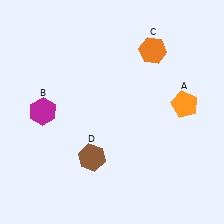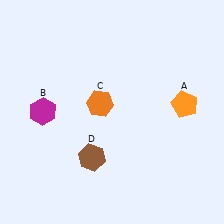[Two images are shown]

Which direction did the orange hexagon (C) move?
The orange hexagon (C) moved down.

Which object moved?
The orange hexagon (C) moved down.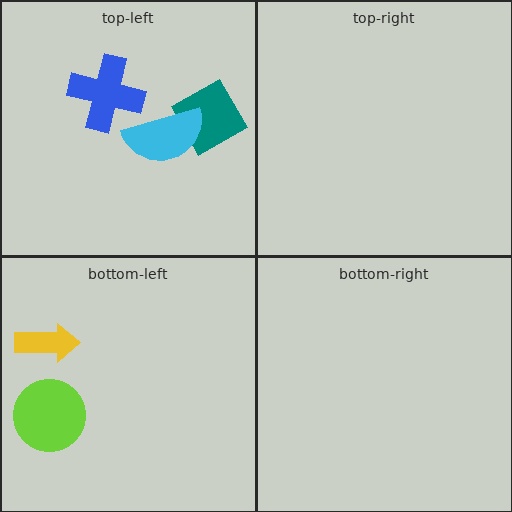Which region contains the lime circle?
The bottom-left region.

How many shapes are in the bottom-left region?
2.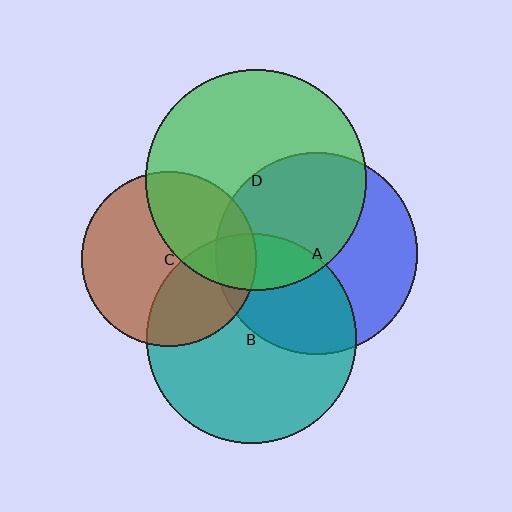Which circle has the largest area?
Circle D (green).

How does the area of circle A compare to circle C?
Approximately 1.3 times.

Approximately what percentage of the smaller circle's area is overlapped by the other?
Approximately 50%.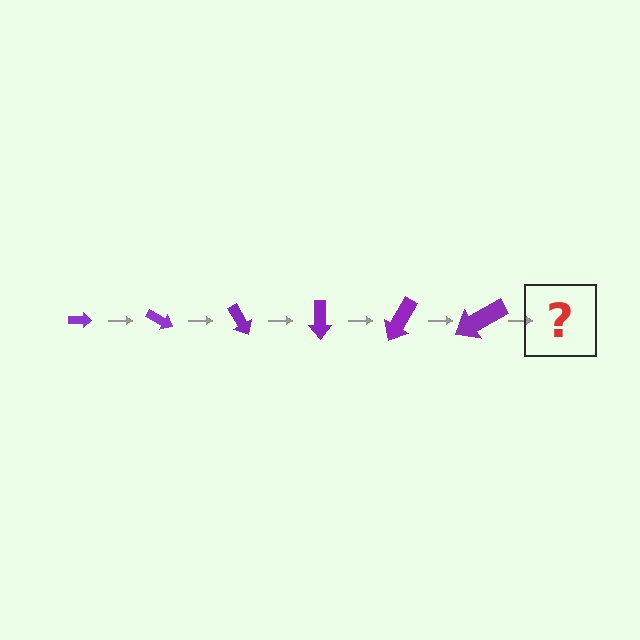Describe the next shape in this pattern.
It should be an arrow, larger than the previous one and rotated 180 degrees from the start.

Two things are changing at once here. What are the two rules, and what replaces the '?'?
The two rules are that the arrow grows larger each step and it rotates 30 degrees each step. The '?' should be an arrow, larger than the previous one and rotated 180 degrees from the start.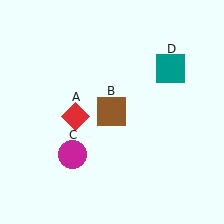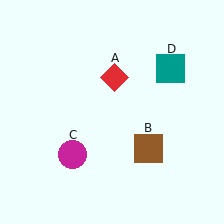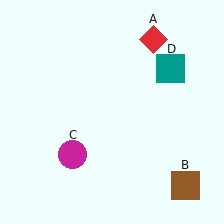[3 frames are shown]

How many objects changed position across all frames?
2 objects changed position: red diamond (object A), brown square (object B).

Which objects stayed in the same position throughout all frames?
Magenta circle (object C) and teal square (object D) remained stationary.